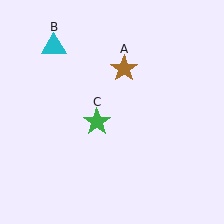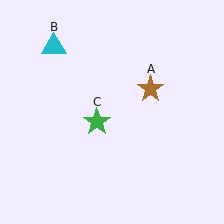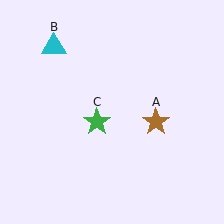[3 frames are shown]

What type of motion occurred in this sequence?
The brown star (object A) rotated clockwise around the center of the scene.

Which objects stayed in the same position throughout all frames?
Cyan triangle (object B) and green star (object C) remained stationary.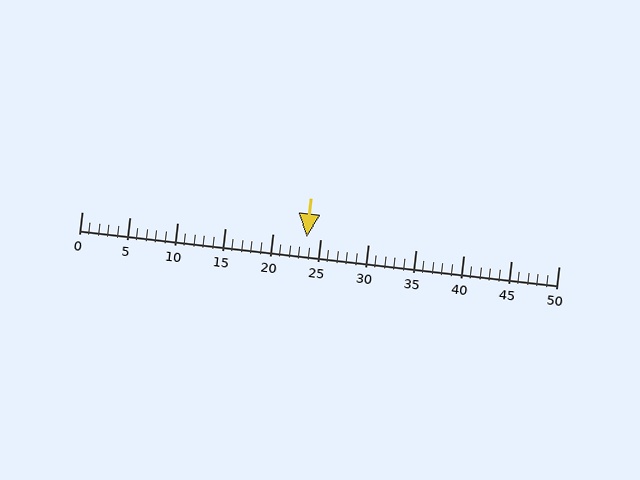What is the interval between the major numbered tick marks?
The major tick marks are spaced 5 units apart.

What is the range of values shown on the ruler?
The ruler shows values from 0 to 50.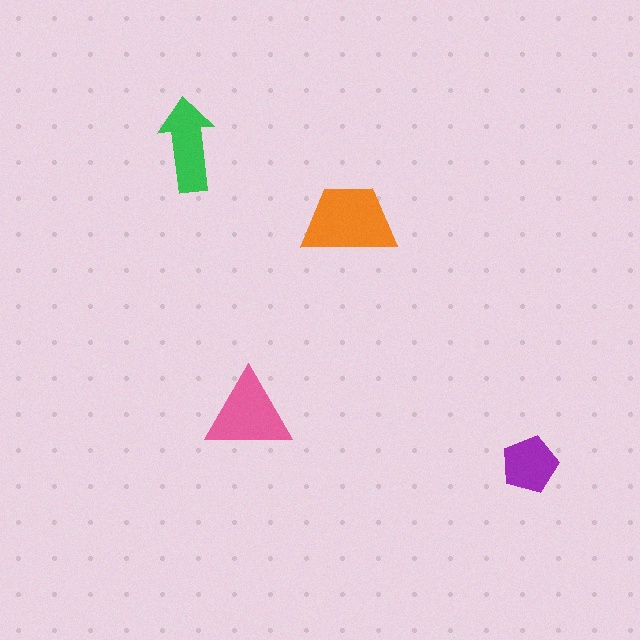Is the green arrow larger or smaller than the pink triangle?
Smaller.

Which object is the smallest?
The purple pentagon.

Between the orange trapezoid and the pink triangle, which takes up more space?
The orange trapezoid.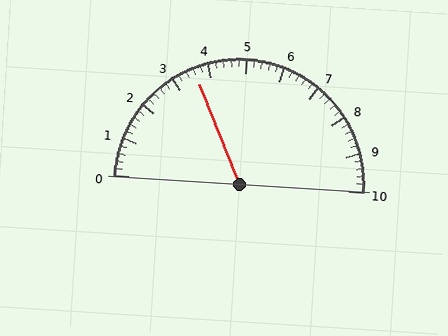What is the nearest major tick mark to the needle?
The nearest major tick mark is 4.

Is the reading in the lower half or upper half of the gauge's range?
The reading is in the lower half of the range (0 to 10).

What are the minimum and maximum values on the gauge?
The gauge ranges from 0 to 10.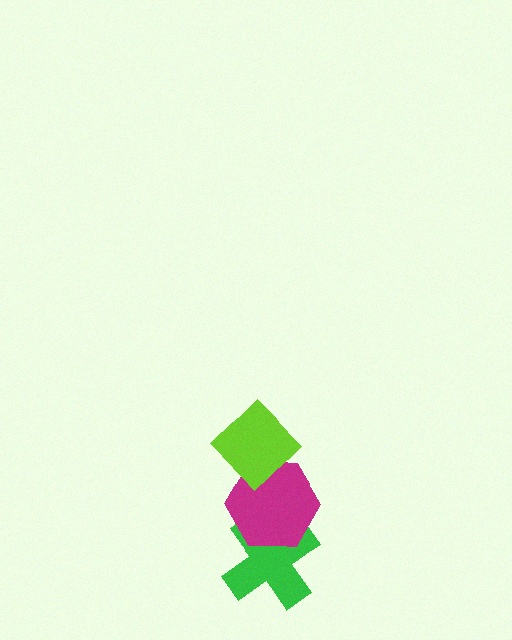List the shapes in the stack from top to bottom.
From top to bottom: the lime diamond, the magenta hexagon, the green cross.